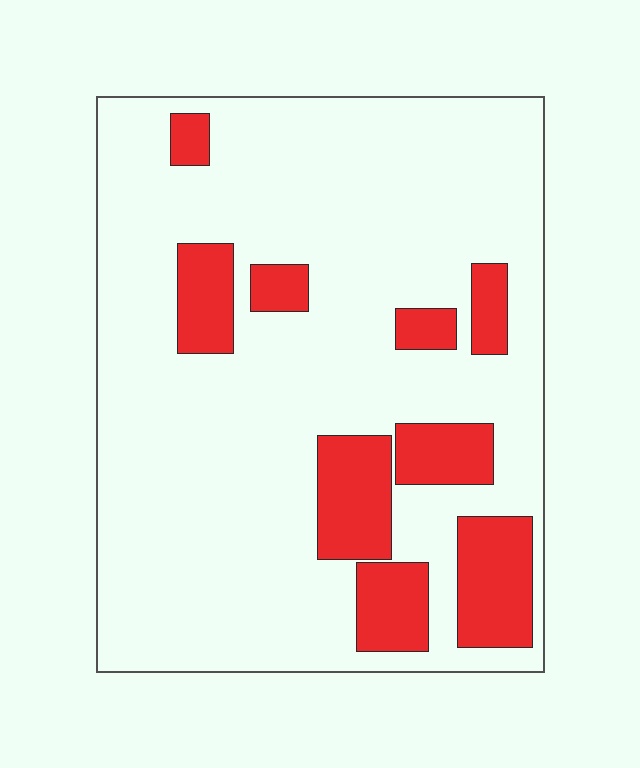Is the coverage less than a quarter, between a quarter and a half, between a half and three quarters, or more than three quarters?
Less than a quarter.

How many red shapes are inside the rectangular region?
9.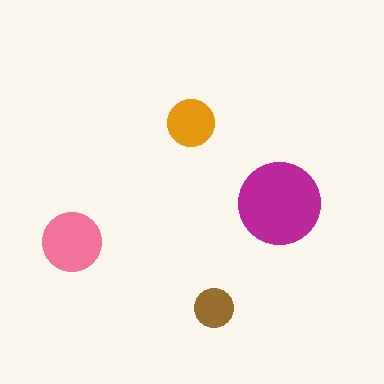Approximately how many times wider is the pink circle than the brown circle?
About 1.5 times wider.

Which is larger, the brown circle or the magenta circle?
The magenta one.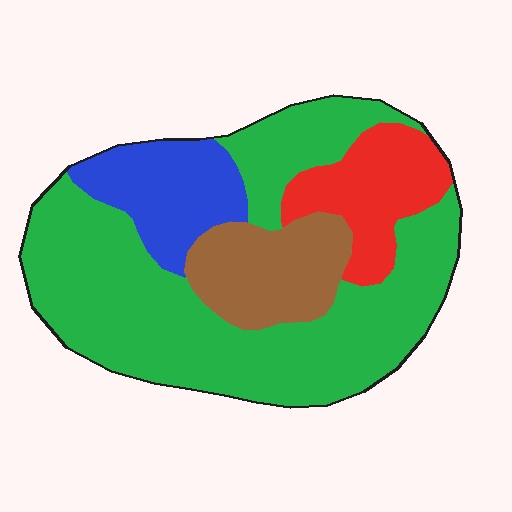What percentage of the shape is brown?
Brown takes up about one eighth (1/8) of the shape.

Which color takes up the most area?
Green, at roughly 60%.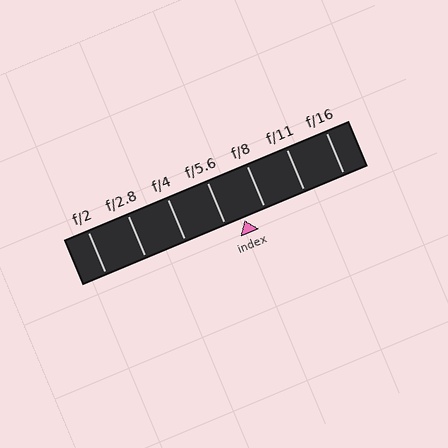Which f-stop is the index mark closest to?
The index mark is closest to f/5.6.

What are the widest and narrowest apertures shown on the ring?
The widest aperture shown is f/2 and the narrowest is f/16.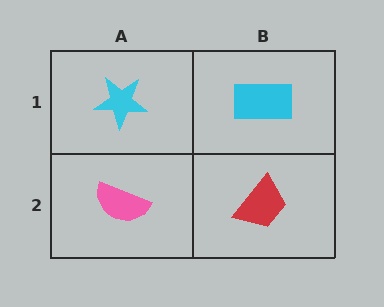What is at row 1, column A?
A cyan star.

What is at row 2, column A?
A pink semicircle.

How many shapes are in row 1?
2 shapes.